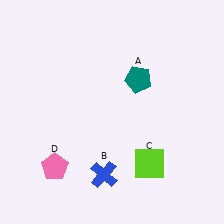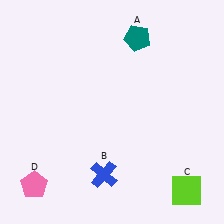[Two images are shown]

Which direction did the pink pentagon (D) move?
The pink pentagon (D) moved left.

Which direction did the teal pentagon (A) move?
The teal pentagon (A) moved up.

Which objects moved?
The objects that moved are: the teal pentagon (A), the lime square (C), the pink pentagon (D).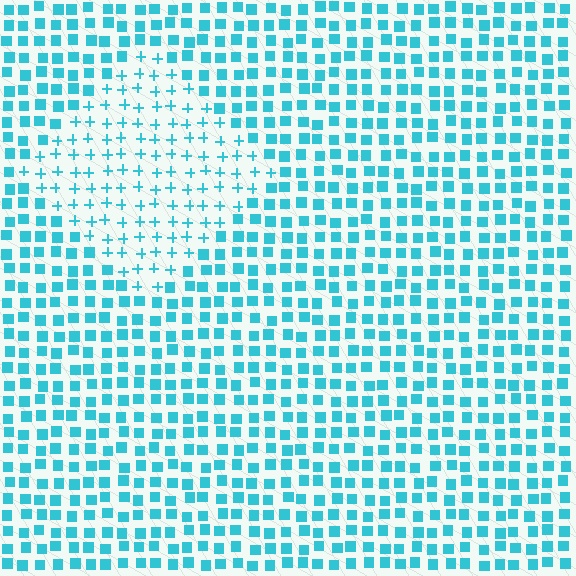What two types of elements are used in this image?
The image uses plus signs inside the diamond region and squares outside it.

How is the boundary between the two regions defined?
The boundary is defined by a change in element shape: plus signs inside vs. squares outside. All elements share the same color and spacing.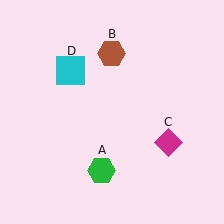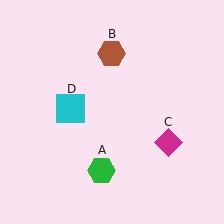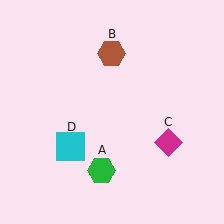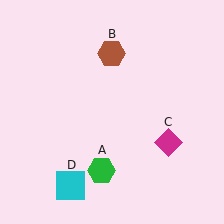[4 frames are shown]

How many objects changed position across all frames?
1 object changed position: cyan square (object D).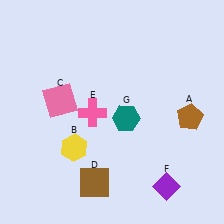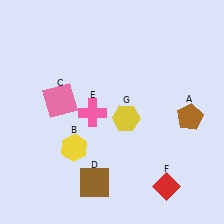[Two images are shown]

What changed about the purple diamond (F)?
In Image 1, F is purple. In Image 2, it changed to red.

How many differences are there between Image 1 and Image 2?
There are 2 differences between the two images.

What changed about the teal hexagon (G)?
In Image 1, G is teal. In Image 2, it changed to yellow.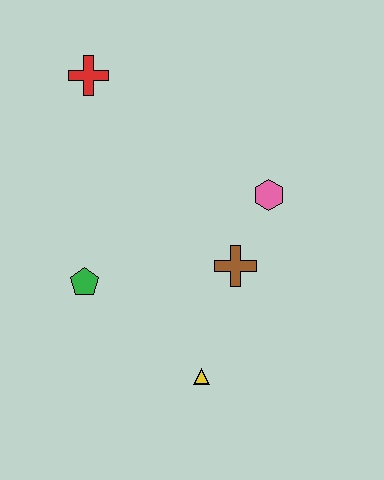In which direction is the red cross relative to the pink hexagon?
The red cross is to the left of the pink hexagon.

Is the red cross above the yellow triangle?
Yes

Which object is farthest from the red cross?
The yellow triangle is farthest from the red cross.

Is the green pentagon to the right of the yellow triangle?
No